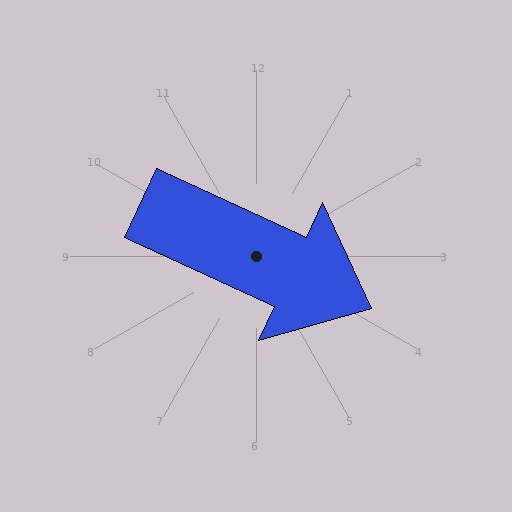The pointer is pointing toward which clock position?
Roughly 4 o'clock.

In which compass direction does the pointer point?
Southeast.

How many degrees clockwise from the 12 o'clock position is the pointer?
Approximately 115 degrees.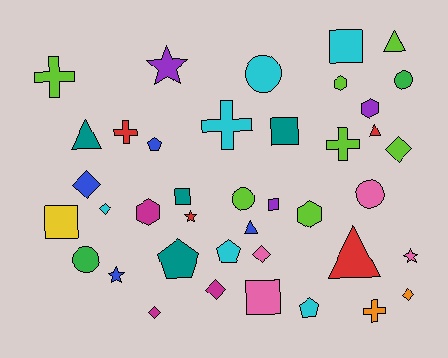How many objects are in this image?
There are 40 objects.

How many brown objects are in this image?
There are no brown objects.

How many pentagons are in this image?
There are 4 pentagons.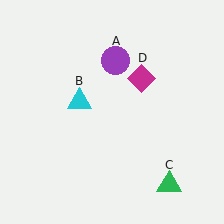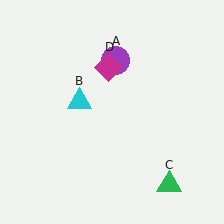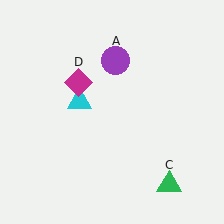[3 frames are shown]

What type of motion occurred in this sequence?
The magenta diamond (object D) rotated counterclockwise around the center of the scene.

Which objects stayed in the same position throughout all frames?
Purple circle (object A) and cyan triangle (object B) and green triangle (object C) remained stationary.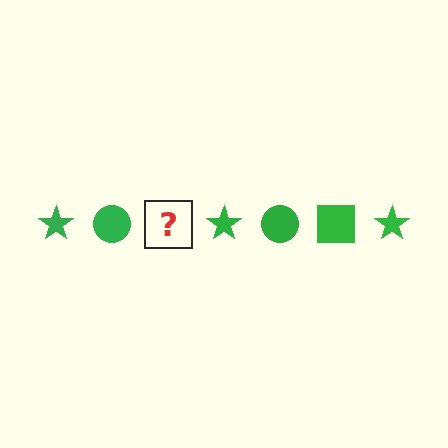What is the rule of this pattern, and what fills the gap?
The rule is that the pattern cycles through star, circle, square shapes in green. The gap should be filled with a green square.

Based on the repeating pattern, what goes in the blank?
The blank should be a green square.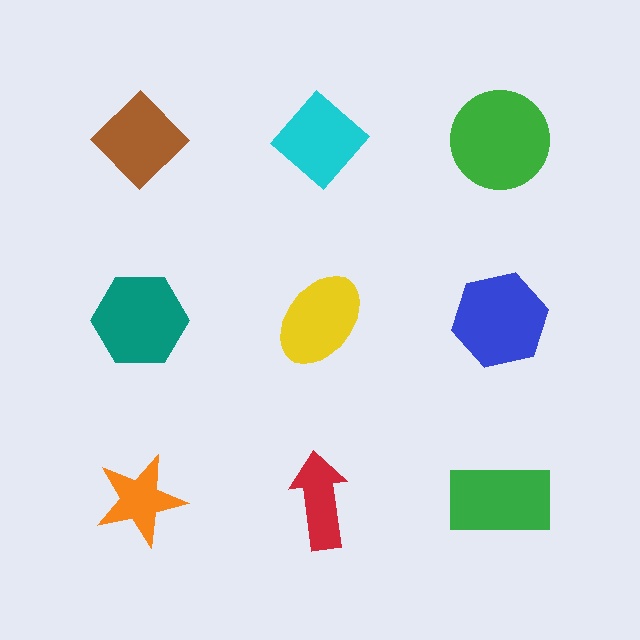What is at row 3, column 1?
An orange star.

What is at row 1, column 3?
A green circle.